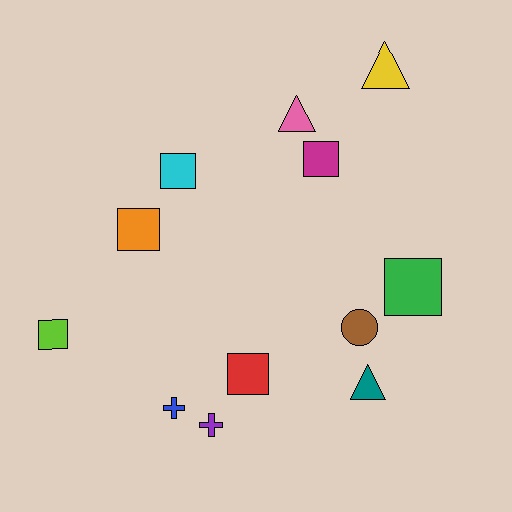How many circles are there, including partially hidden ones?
There is 1 circle.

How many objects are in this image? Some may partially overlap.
There are 12 objects.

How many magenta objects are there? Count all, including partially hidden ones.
There is 1 magenta object.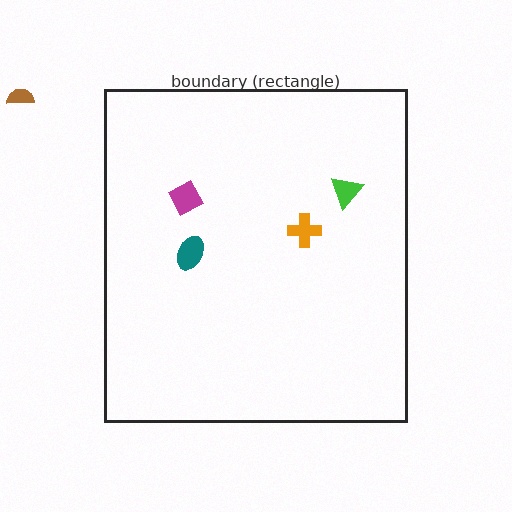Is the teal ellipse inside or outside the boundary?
Inside.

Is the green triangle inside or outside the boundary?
Inside.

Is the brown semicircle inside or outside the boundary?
Outside.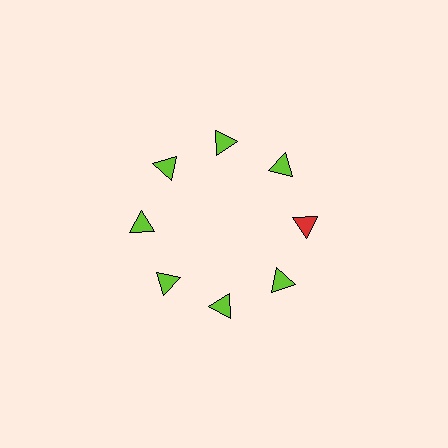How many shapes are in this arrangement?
There are 8 shapes arranged in a ring pattern.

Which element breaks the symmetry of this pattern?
The red triangle at roughly the 3 o'clock position breaks the symmetry. All other shapes are lime triangles.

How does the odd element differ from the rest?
It has a different color: red instead of lime.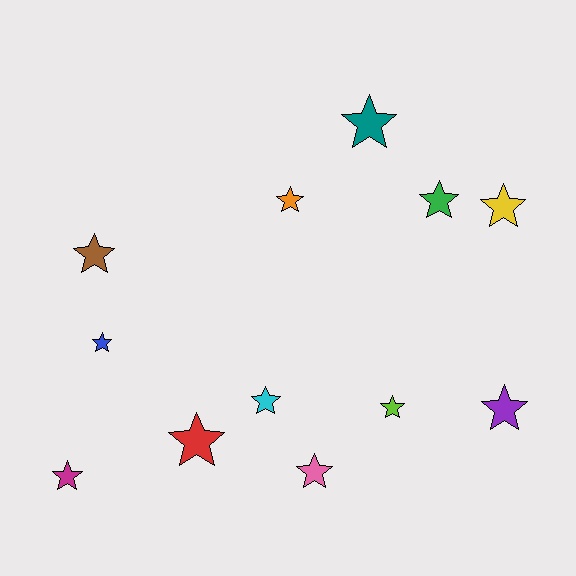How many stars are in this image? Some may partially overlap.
There are 12 stars.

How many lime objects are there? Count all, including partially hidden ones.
There is 1 lime object.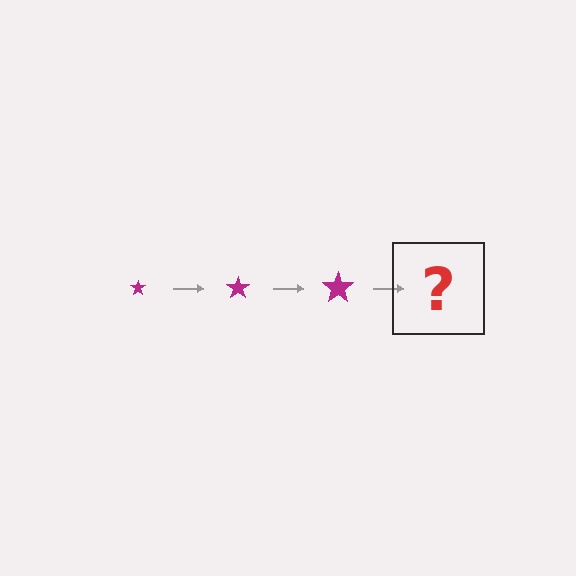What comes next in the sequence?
The next element should be a magenta star, larger than the previous one.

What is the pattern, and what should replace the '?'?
The pattern is that the star gets progressively larger each step. The '?' should be a magenta star, larger than the previous one.